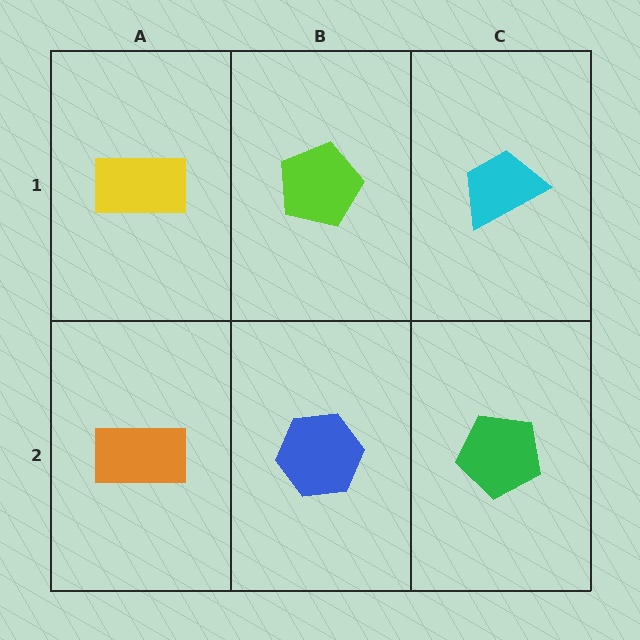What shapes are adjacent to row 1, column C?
A green pentagon (row 2, column C), a lime pentagon (row 1, column B).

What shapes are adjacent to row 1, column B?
A blue hexagon (row 2, column B), a yellow rectangle (row 1, column A), a cyan trapezoid (row 1, column C).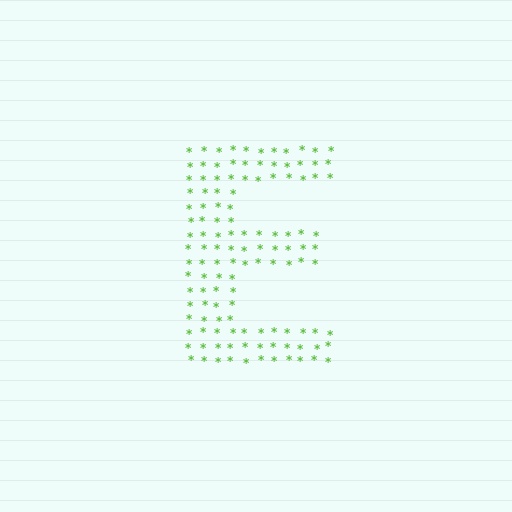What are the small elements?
The small elements are asterisks.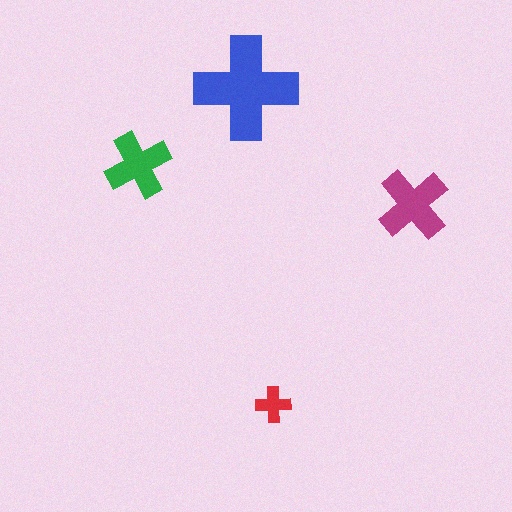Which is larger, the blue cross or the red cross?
The blue one.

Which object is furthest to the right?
The magenta cross is rightmost.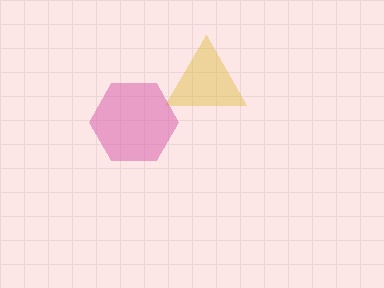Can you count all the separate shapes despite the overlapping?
Yes, there are 2 separate shapes.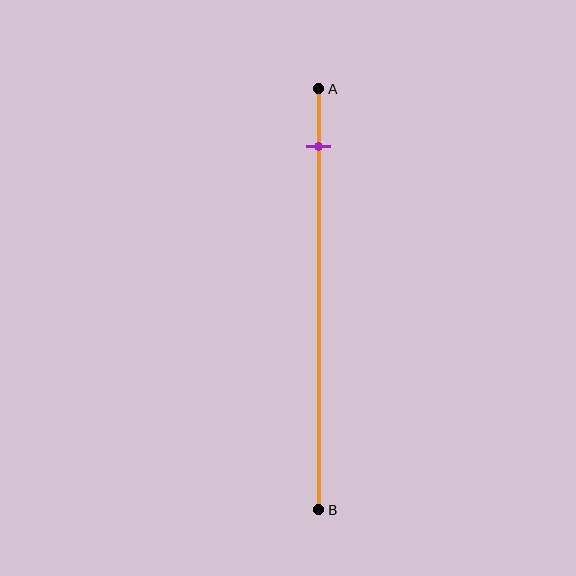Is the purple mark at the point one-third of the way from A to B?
No, the mark is at about 15% from A, not at the 33% one-third point.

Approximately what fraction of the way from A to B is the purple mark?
The purple mark is approximately 15% of the way from A to B.